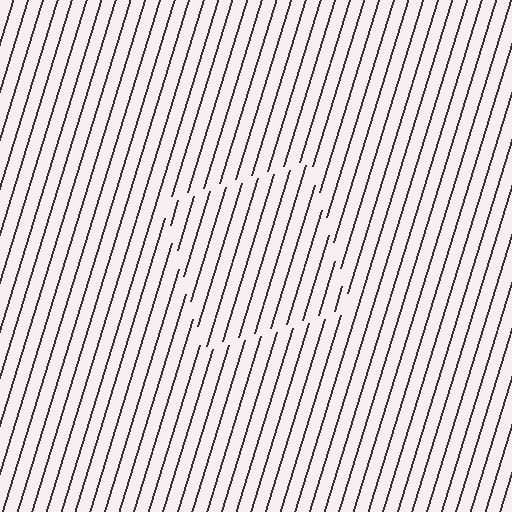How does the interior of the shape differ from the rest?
The interior of the shape contains the same grating, shifted by half a period — the contour is defined by the phase discontinuity where line-ends from the inner and outer gratings abut.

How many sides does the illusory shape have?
4 sides — the line-ends trace a square.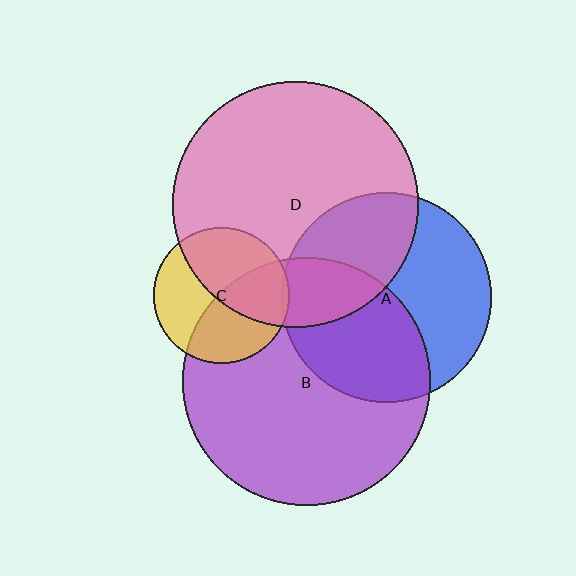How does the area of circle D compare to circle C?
Approximately 3.3 times.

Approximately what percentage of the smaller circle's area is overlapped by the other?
Approximately 45%.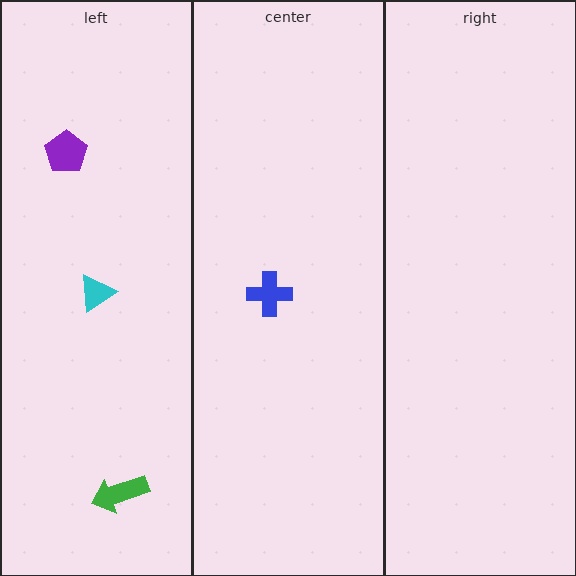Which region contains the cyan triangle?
The left region.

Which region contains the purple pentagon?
The left region.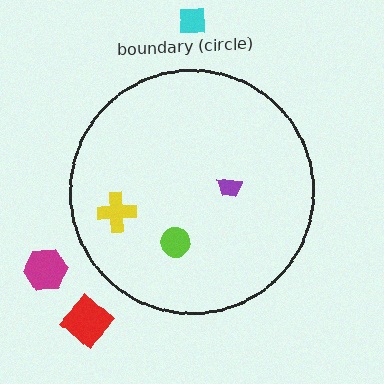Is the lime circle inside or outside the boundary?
Inside.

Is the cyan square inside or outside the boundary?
Outside.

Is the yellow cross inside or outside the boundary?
Inside.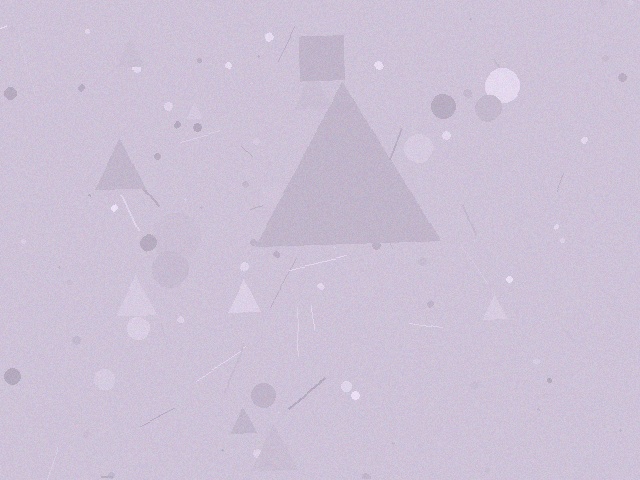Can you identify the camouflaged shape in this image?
The camouflaged shape is a triangle.